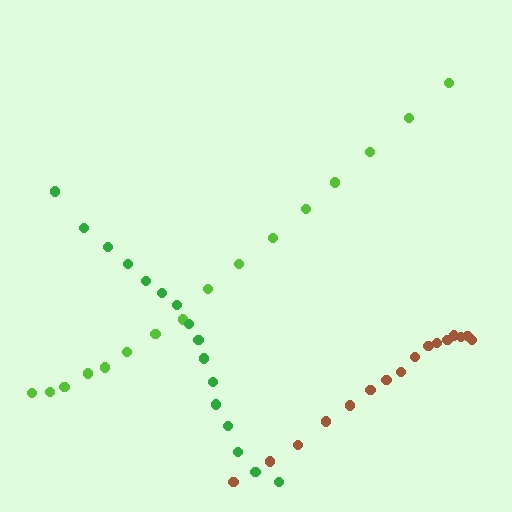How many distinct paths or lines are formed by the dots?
There are 3 distinct paths.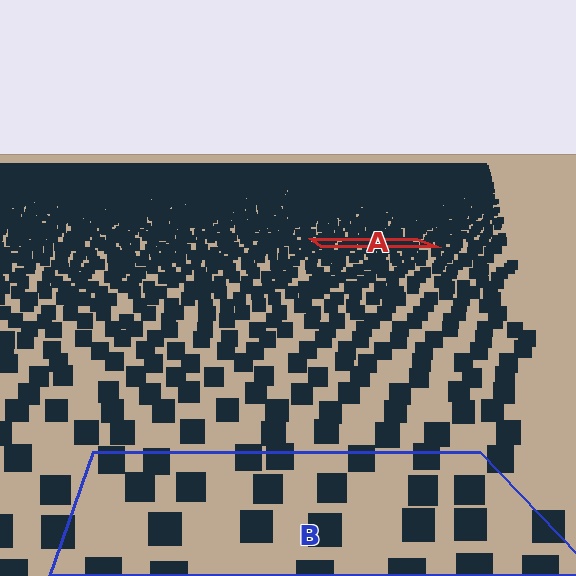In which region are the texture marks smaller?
The texture marks are smaller in region A, because it is farther away.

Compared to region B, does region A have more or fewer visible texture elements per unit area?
Region A has more texture elements per unit area — they are packed more densely because it is farther away.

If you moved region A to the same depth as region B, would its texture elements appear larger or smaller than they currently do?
They would appear larger. At a closer depth, the same texture elements are projected at a bigger on-screen size.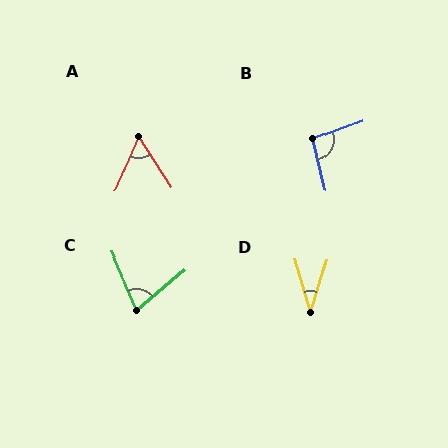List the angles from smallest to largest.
D (33°), A (56°), C (73°), B (97°).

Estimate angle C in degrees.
Approximately 73 degrees.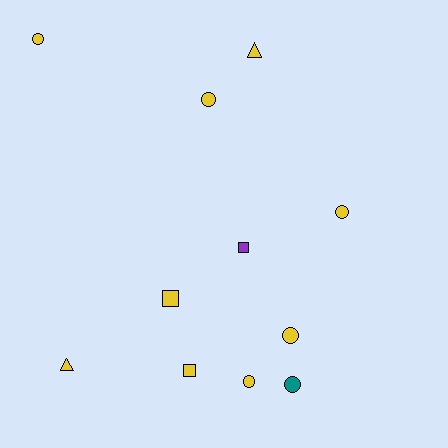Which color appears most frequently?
Yellow, with 9 objects.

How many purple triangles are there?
There are no purple triangles.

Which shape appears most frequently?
Circle, with 6 objects.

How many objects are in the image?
There are 11 objects.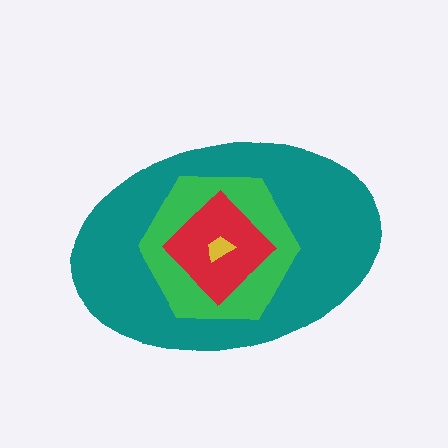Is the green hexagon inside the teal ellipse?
Yes.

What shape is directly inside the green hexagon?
The red diamond.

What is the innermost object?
The yellow trapezoid.